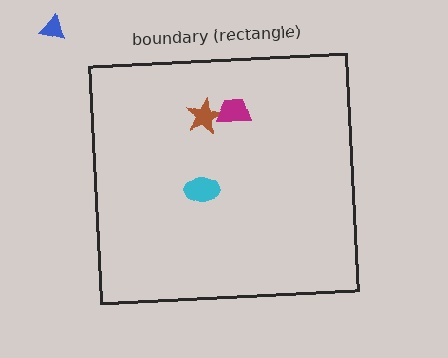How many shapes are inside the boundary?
3 inside, 1 outside.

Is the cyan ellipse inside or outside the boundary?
Inside.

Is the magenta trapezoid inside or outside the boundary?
Inside.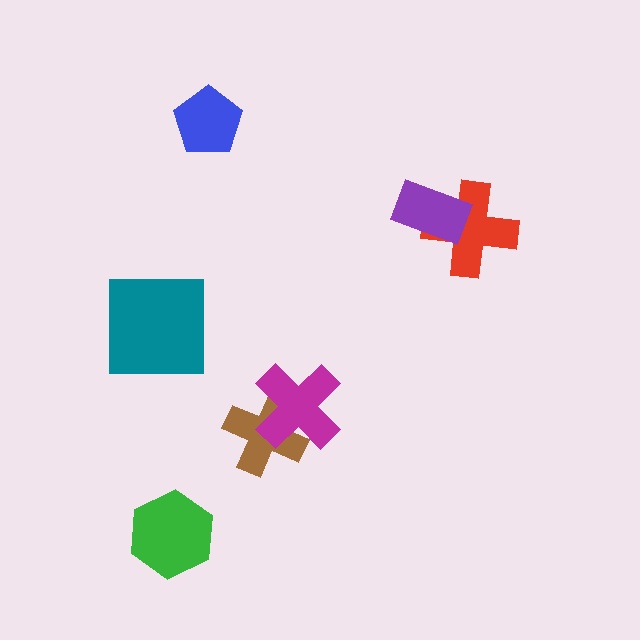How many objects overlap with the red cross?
1 object overlaps with the red cross.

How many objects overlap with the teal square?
0 objects overlap with the teal square.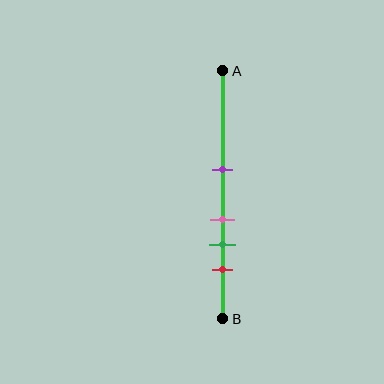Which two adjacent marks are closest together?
The pink and green marks are the closest adjacent pair.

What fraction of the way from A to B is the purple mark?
The purple mark is approximately 40% (0.4) of the way from A to B.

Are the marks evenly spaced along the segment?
No, the marks are not evenly spaced.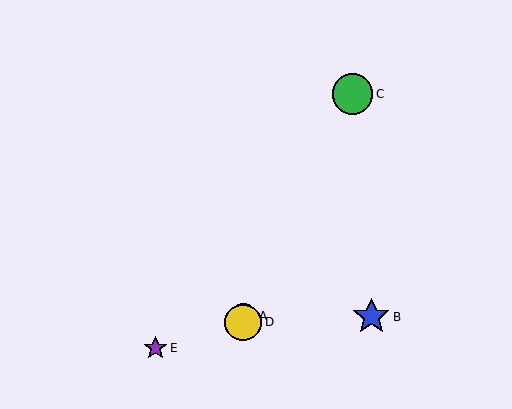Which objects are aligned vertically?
Objects A, D are aligned vertically.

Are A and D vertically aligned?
Yes, both are at x≈243.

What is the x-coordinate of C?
Object C is at x≈352.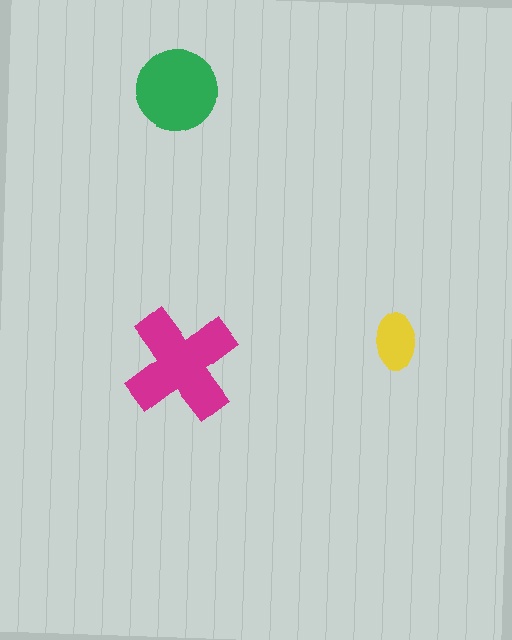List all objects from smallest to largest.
The yellow ellipse, the green circle, the magenta cross.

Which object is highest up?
The green circle is topmost.